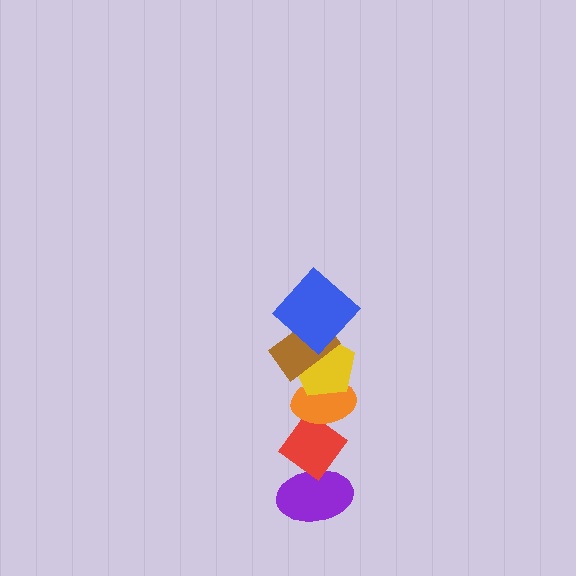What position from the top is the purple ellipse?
The purple ellipse is 6th from the top.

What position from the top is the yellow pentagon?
The yellow pentagon is 3rd from the top.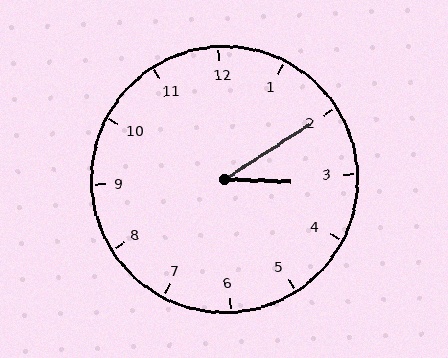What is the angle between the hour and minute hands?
Approximately 35 degrees.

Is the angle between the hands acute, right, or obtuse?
It is acute.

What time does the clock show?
3:10.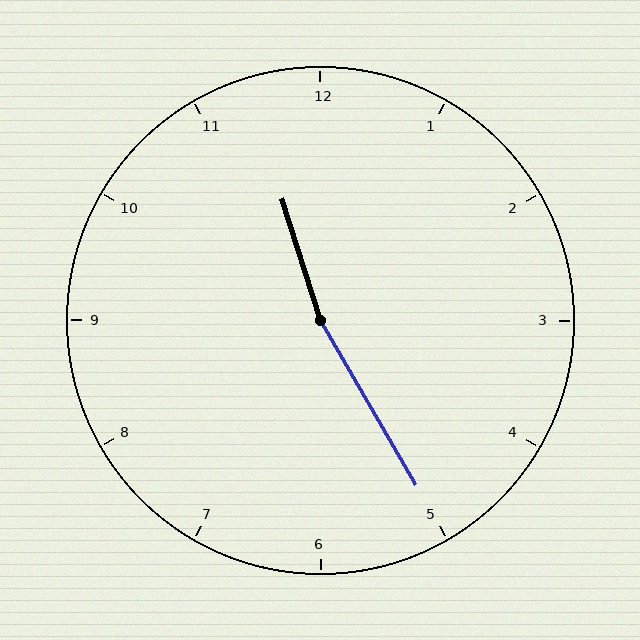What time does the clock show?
11:25.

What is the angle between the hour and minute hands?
Approximately 168 degrees.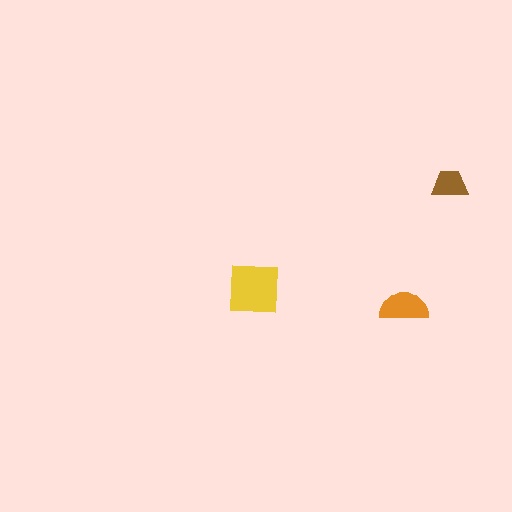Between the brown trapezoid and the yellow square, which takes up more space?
The yellow square.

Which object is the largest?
The yellow square.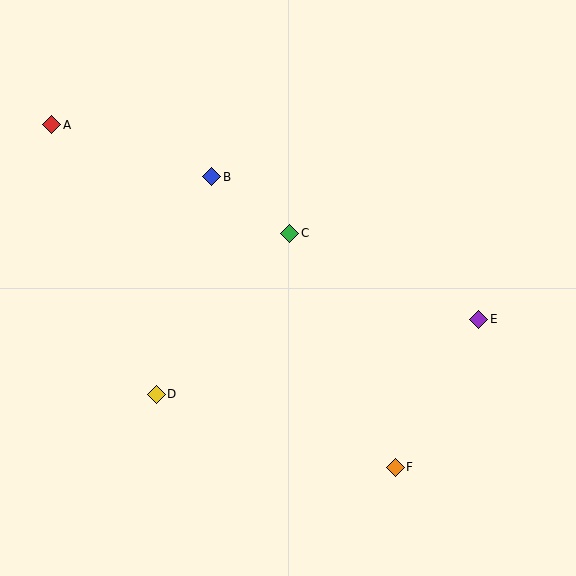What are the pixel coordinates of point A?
Point A is at (52, 125).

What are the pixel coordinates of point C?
Point C is at (290, 233).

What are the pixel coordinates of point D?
Point D is at (156, 394).